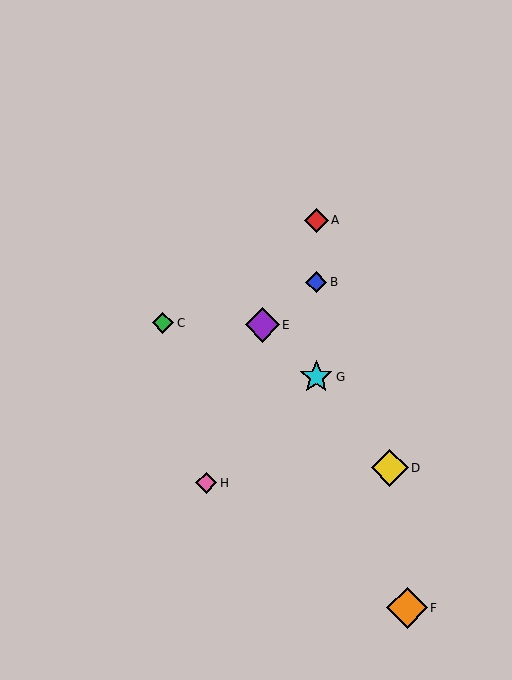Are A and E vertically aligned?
No, A is at x≈316 and E is at x≈262.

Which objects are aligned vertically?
Objects A, B, G are aligned vertically.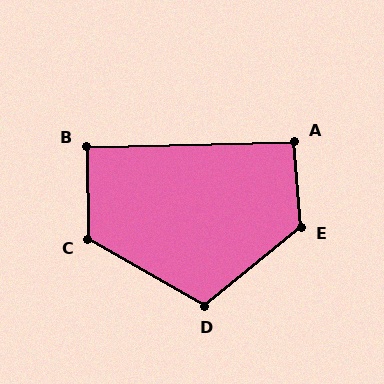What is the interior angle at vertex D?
Approximately 111 degrees (obtuse).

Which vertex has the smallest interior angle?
B, at approximately 91 degrees.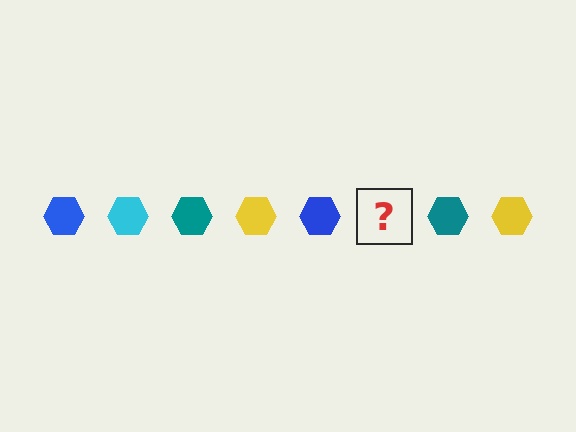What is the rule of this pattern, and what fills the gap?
The rule is that the pattern cycles through blue, cyan, teal, yellow hexagons. The gap should be filled with a cyan hexagon.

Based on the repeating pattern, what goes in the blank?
The blank should be a cyan hexagon.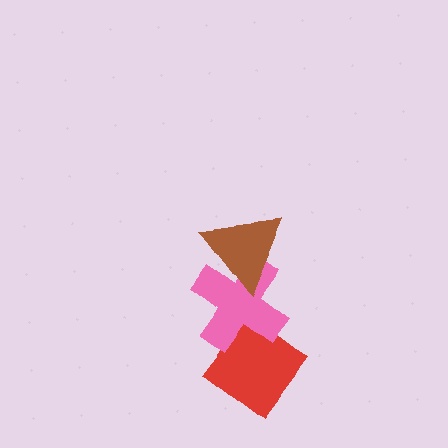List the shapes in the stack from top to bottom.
From top to bottom: the brown triangle, the pink cross, the red diamond.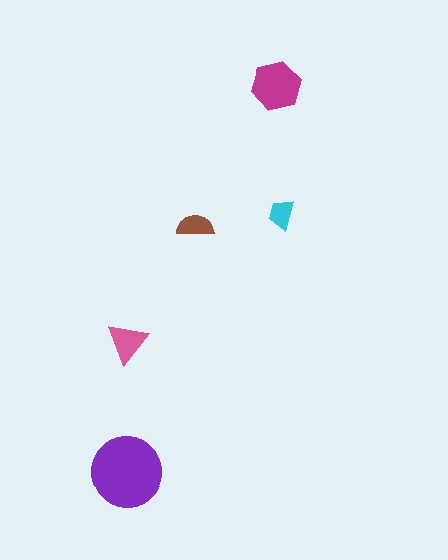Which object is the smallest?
The cyan trapezoid.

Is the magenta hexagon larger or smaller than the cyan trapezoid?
Larger.